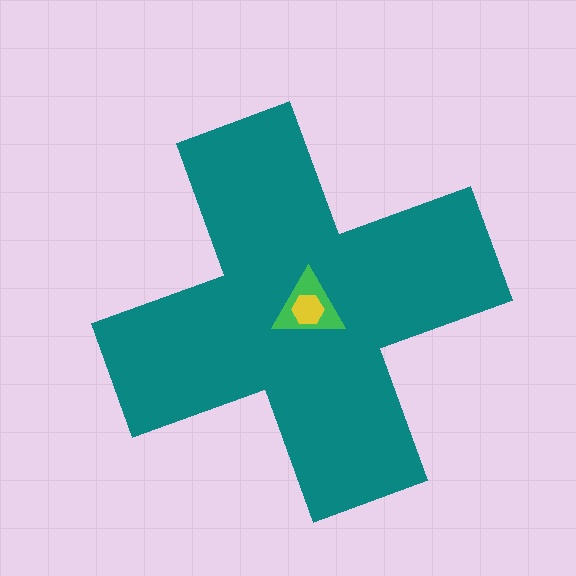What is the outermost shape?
The teal cross.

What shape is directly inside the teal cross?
The green triangle.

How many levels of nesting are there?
3.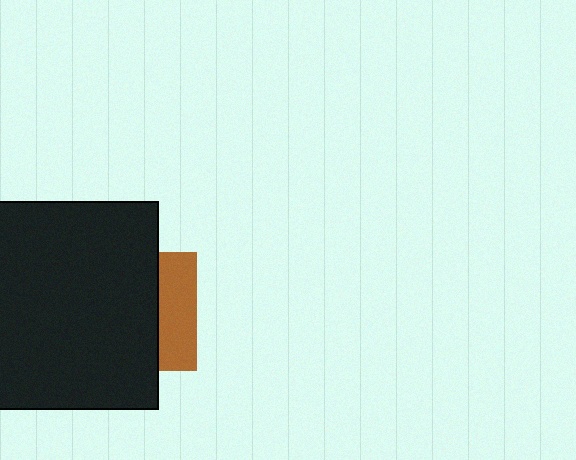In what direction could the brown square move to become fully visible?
The brown square could move right. That would shift it out from behind the black square entirely.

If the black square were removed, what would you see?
You would see the complete brown square.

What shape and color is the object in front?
The object in front is a black square.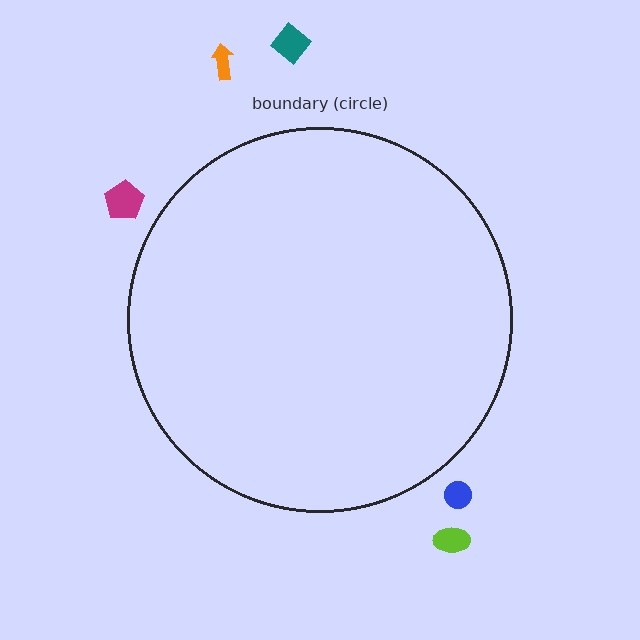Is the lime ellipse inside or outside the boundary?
Outside.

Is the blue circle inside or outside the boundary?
Outside.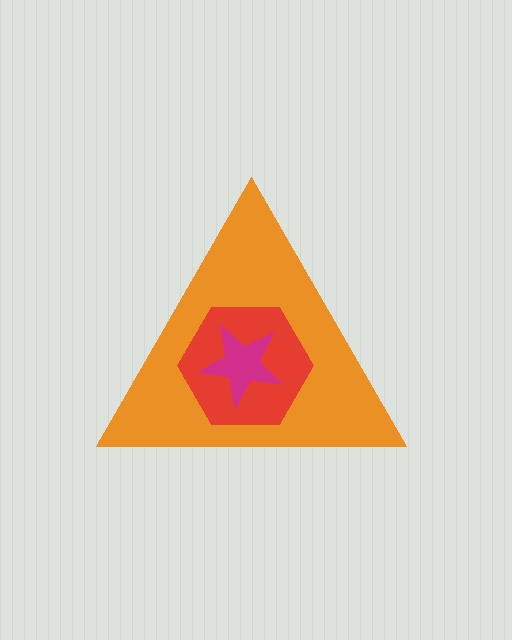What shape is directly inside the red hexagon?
The magenta star.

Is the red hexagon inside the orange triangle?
Yes.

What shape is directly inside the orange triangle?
The red hexagon.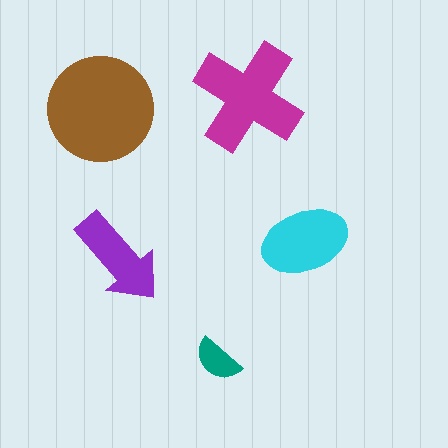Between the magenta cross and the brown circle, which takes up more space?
The brown circle.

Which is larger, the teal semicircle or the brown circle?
The brown circle.